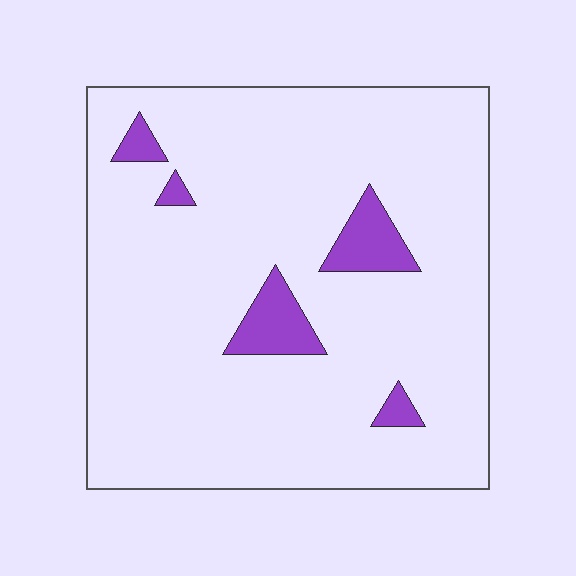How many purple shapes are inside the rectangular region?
5.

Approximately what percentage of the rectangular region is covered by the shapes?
Approximately 10%.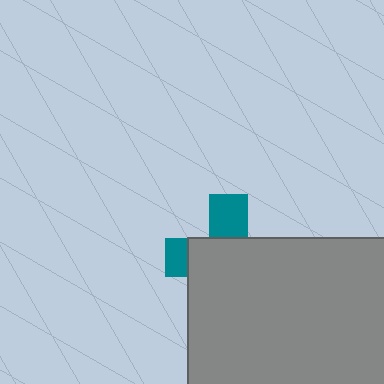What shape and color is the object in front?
The object in front is a gray rectangle.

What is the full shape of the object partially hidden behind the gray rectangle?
The partially hidden object is a teal cross.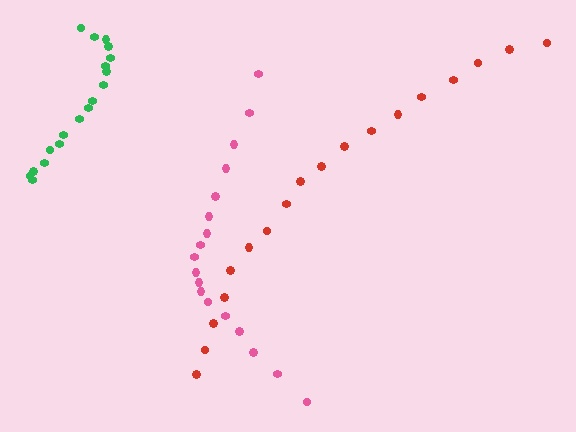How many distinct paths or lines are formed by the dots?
There are 3 distinct paths.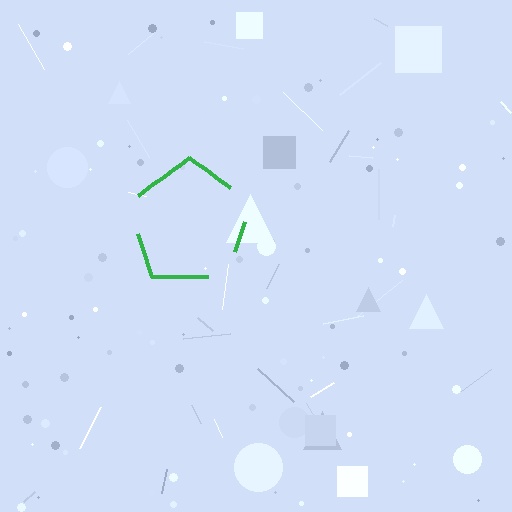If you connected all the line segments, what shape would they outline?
They would outline a pentagon.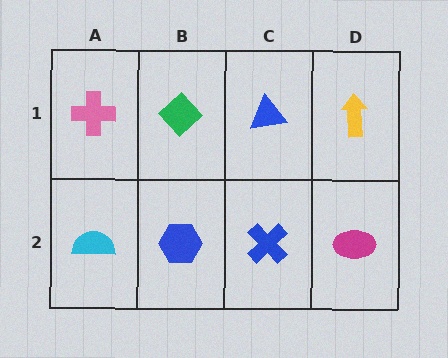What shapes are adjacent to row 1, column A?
A cyan semicircle (row 2, column A), a green diamond (row 1, column B).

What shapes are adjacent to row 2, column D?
A yellow arrow (row 1, column D), a blue cross (row 2, column C).